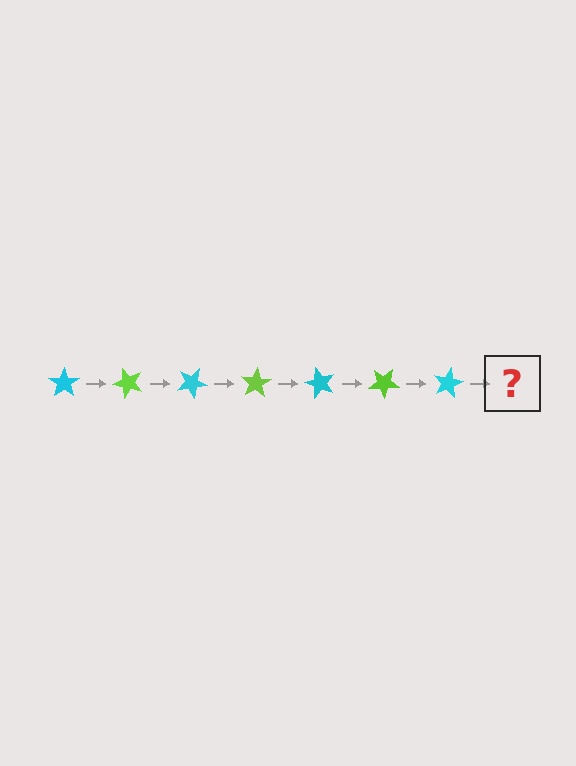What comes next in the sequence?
The next element should be a lime star, rotated 350 degrees from the start.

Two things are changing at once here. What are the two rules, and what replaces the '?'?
The two rules are that it rotates 50 degrees each step and the color cycles through cyan and lime. The '?' should be a lime star, rotated 350 degrees from the start.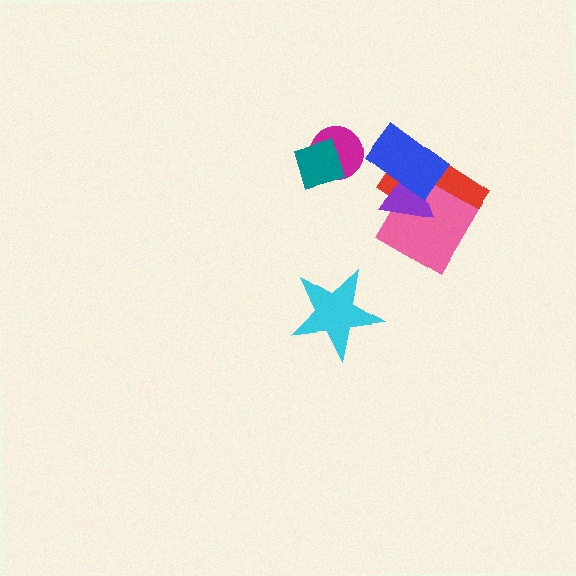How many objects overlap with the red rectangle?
3 objects overlap with the red rectangle.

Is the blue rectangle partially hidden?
No, no other shape covers it.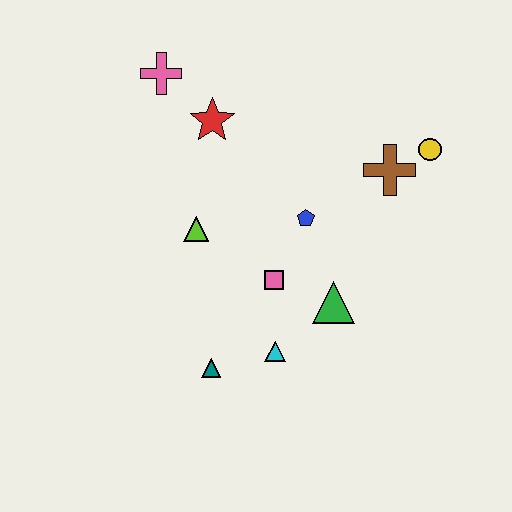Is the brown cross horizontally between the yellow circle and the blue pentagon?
Yes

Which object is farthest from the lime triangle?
The yellow circle is farthest from the lime triangle.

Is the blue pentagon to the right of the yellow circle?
No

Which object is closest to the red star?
The pink cross is closest to the red star.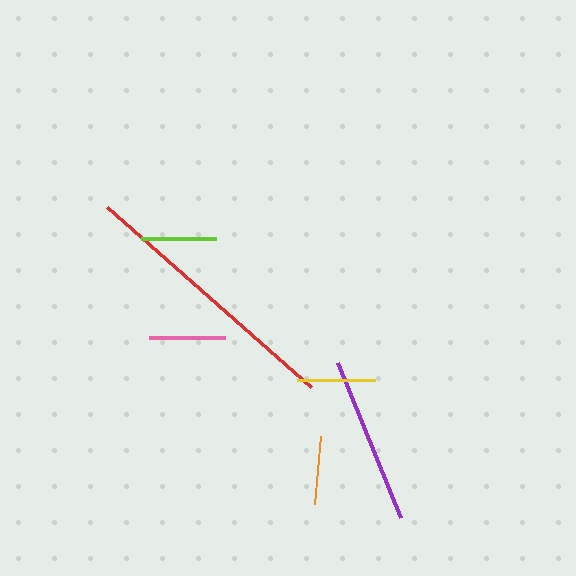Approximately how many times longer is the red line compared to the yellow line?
The red line is approximately 3.5 times the length of the yellow line.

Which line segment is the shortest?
The orange line is the shortest at approximately 68 pixels.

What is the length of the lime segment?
The lime segment is approximately 75 pixels long.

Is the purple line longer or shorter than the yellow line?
The purple line is longer than the yellow line.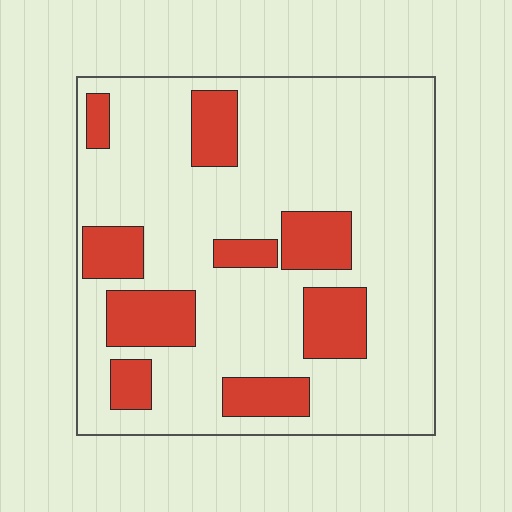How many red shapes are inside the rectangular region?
9.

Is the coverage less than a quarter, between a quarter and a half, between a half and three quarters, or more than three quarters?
Less than a quarter.